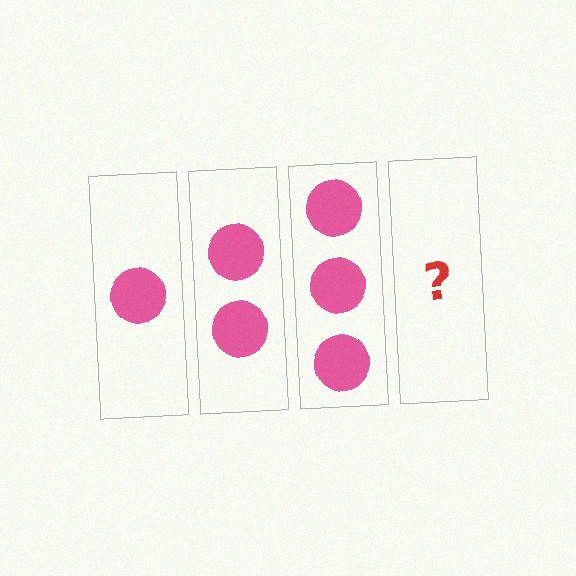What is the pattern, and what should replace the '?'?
The pattern is that each step adds one more circle. The '?' should be 4 circles.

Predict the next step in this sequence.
The next step is 4 circles.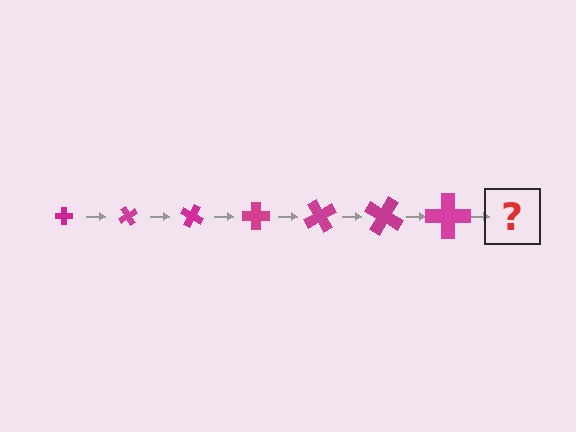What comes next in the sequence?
The next element should be a cross, larger than the previous one and rotated 420 degrees from the start.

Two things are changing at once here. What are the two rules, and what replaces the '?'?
The two rules are that the cross grows larger each step and it rotates 60 degrees each step. The '?' should be a cross, larger than the previous one and rotated 420 degrees from the start.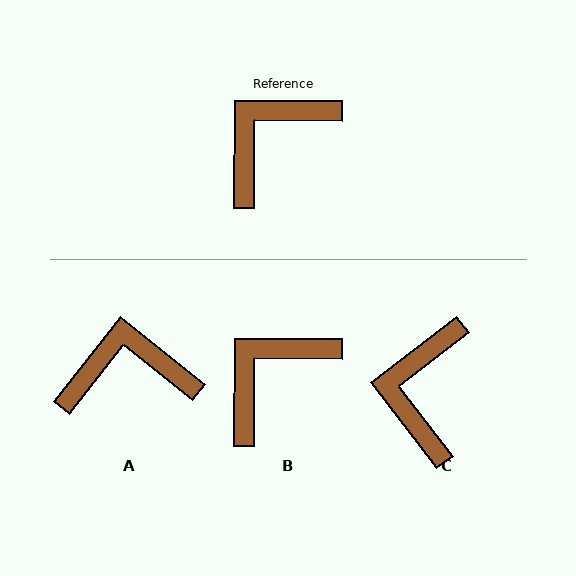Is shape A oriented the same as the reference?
No, it is off by about 38 degrees.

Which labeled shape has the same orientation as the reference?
B.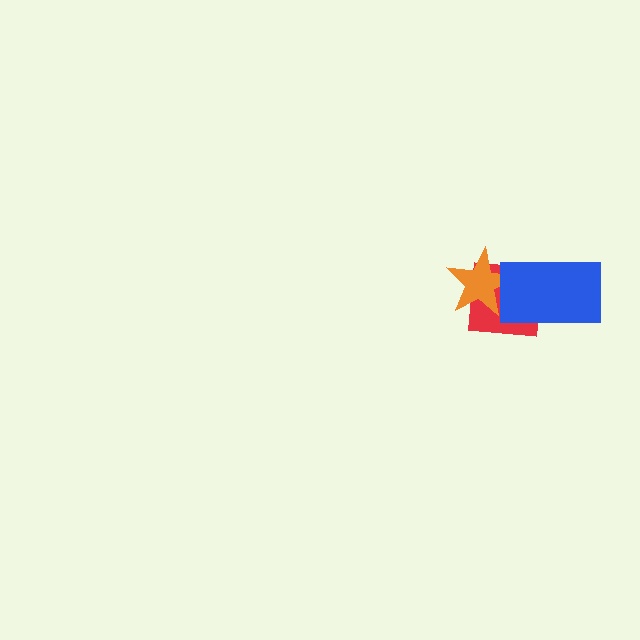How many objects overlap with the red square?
2 objects overlap with the red square.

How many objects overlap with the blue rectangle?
2 objects overlap with the blue rectangle.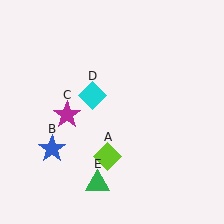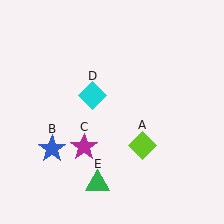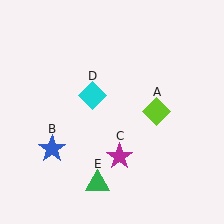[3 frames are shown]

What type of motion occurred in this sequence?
The lime diamond (object A), magenta star (object C) rotated counterclockwise around the center of the scene.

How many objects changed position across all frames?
2 objects changed position: lime diamond (object A), magenta star (object C).